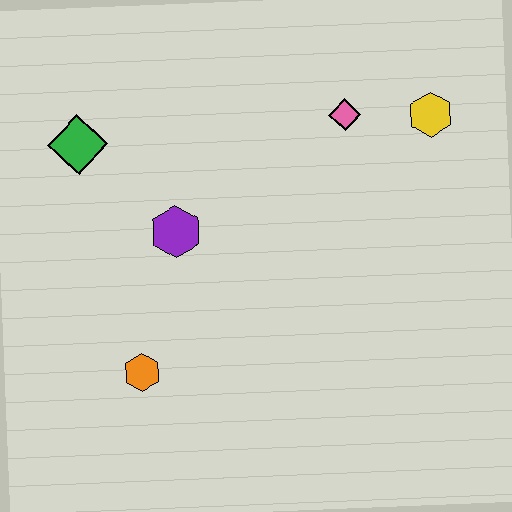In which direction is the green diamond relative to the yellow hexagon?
The green diamond is to the left of the yellow hexagon.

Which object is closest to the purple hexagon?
The green diamond is closest to the purple hexagon.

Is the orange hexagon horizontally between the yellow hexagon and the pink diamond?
No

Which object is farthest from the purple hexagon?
The yellow hexagon is farthest from the purple hexagon.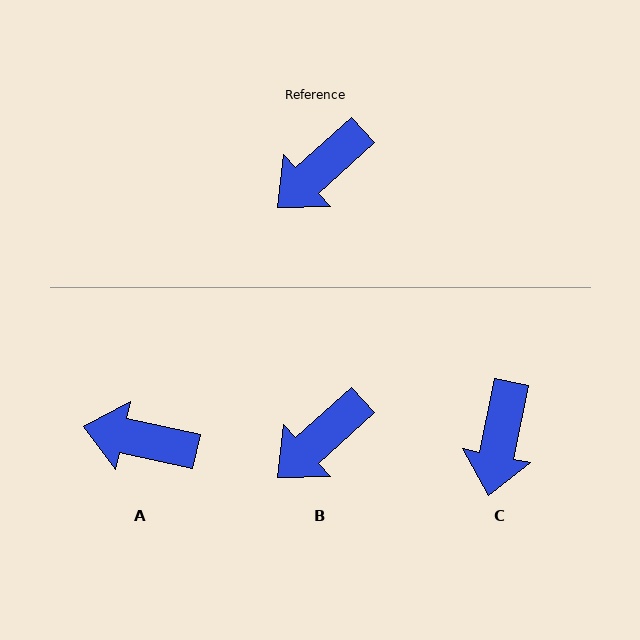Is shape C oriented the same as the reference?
No, it is off by about 36 degrees.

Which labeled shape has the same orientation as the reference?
B.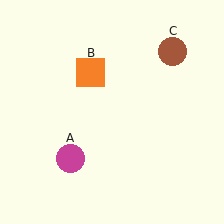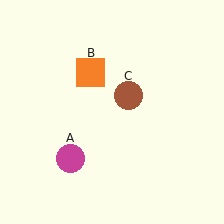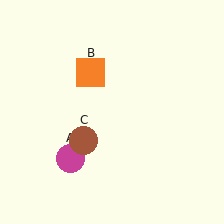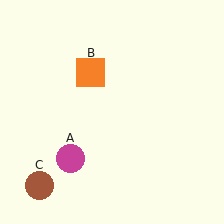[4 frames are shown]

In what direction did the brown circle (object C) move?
The brown circle (object C) moved down and to the left.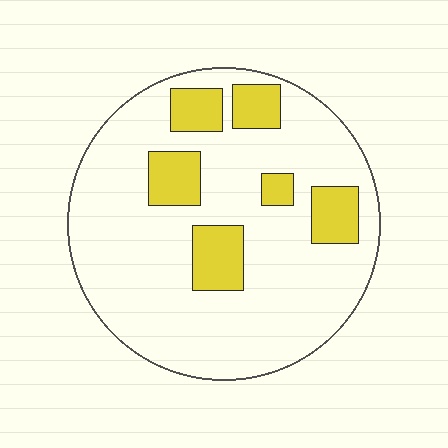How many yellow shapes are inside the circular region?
6.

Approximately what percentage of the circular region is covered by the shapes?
Approximately 20%.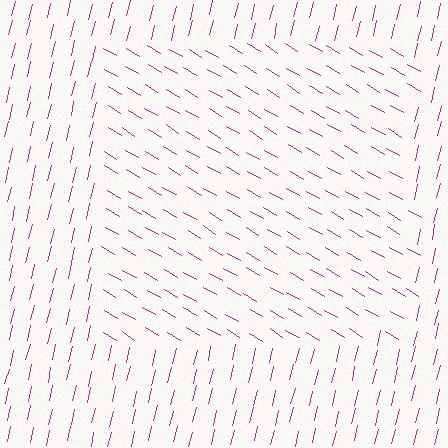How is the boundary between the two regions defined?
The boundary is defined purely by a change in line orientation (approximately 73 degrees difference). All lines are the same color and thickness.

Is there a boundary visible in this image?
Yes, there is a texture boundary formed by a change in line orientation.